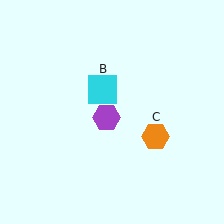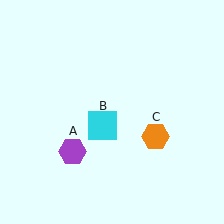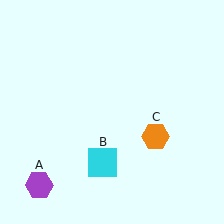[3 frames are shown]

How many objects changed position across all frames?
2 objects changed position: purple hexagon (object A), cyan square (object B).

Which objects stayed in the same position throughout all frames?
Orange hexagon (object C) remained stationary.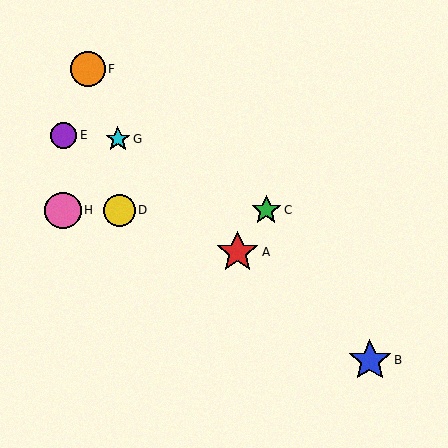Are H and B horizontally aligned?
No, H is at y≈210 and B is at y≈361.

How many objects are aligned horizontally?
3 objects (C, D, H) are aligned horizontally.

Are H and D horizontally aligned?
Yes, both are at y≈210.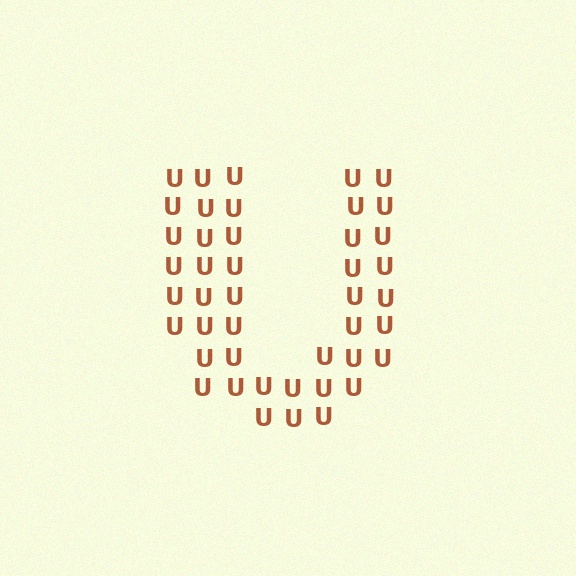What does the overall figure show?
The overall figure shows the letter U.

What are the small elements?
The small elements are letter U's.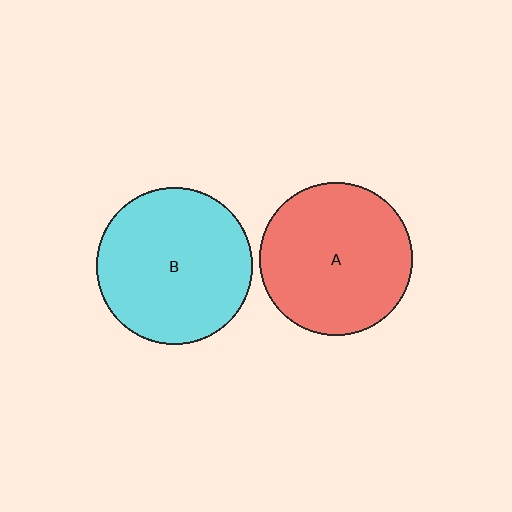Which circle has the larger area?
Circle B (cyan).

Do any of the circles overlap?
No, none of the circles overlap.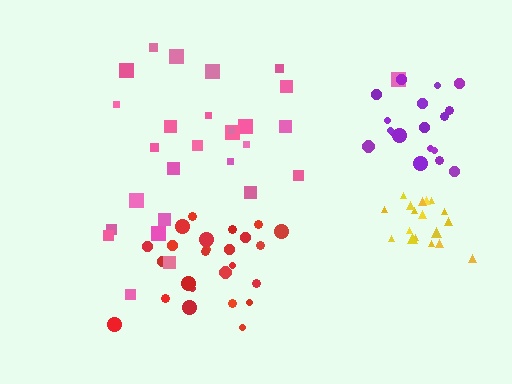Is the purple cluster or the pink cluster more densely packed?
Purple.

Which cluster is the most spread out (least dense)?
Pink.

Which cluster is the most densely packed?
Purple.